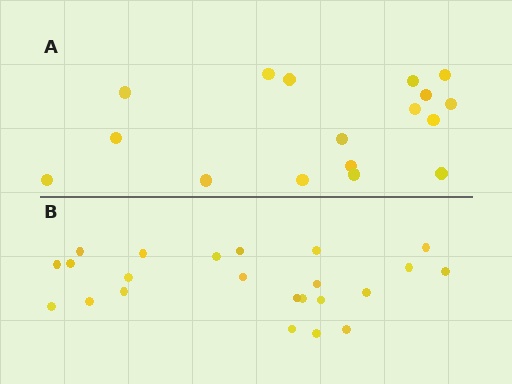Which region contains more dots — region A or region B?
Region B (the bottom region) has more dots.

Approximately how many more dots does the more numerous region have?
Region B has about 6 more dots than region A.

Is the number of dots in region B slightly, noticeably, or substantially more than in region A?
Region B has noticeably more, but not dramatically so. The ratio is roughly 1.4 to 1.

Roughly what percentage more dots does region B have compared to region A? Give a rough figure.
About 35% more.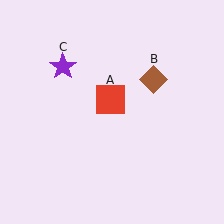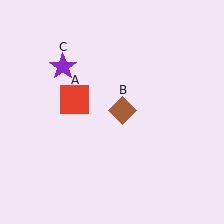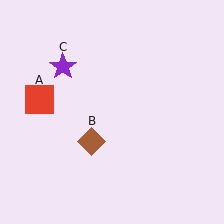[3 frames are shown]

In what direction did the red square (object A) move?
The red square (object A) moved left.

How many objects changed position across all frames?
2 objects changed position: red square (object A), brown diamond (object B).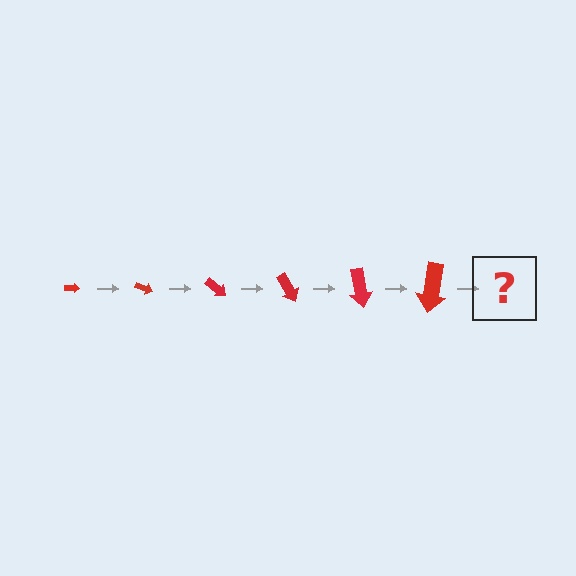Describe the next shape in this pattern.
It should be an arrow, larger than the previous one and rotated 120 degrees from the start.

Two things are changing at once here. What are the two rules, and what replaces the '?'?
The two rules are that the arrow grows larger each step and it rotates 20 degrees each step. The '?' should be an arrow, larger than the previous one and rotated 120 degrees from the start.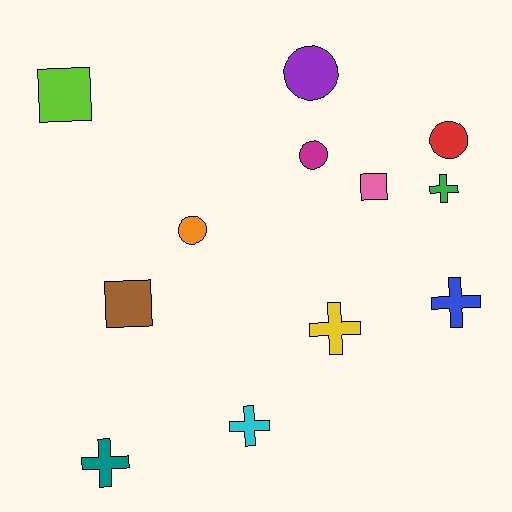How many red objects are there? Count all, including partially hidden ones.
There is 1 red object.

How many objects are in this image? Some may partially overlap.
There are 12 objects.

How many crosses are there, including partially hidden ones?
There are 5 crosses.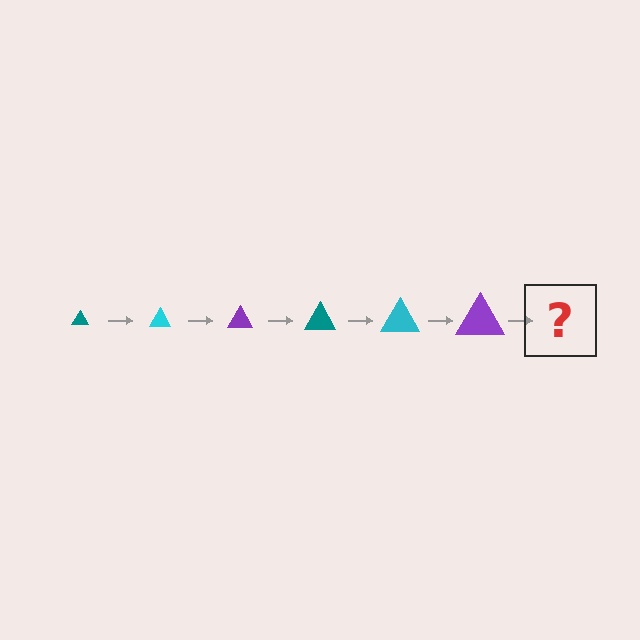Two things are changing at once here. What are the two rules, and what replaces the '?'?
The two rules are that the triangle grows larger each step and the color cycles through teal, cyan, and purple. The '?' should be a teal triangle, larger than the previous one.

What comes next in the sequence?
The next element should be a teal triangle, larger than the previous one.